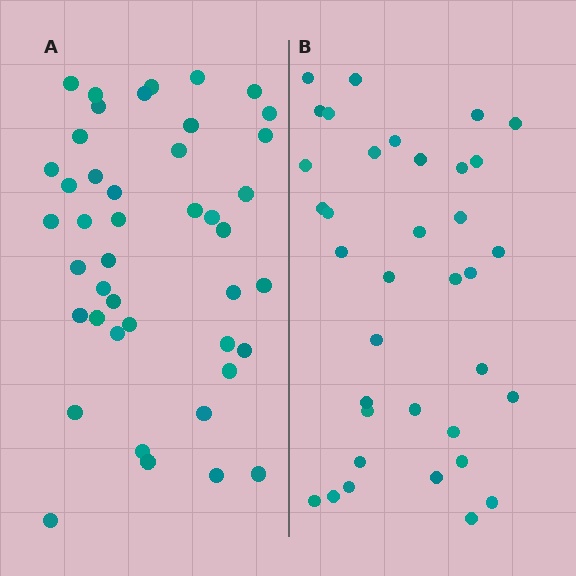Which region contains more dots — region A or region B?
Region A (the left region) has more dots.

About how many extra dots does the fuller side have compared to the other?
Region A has roughly 8 or so more dots than region B.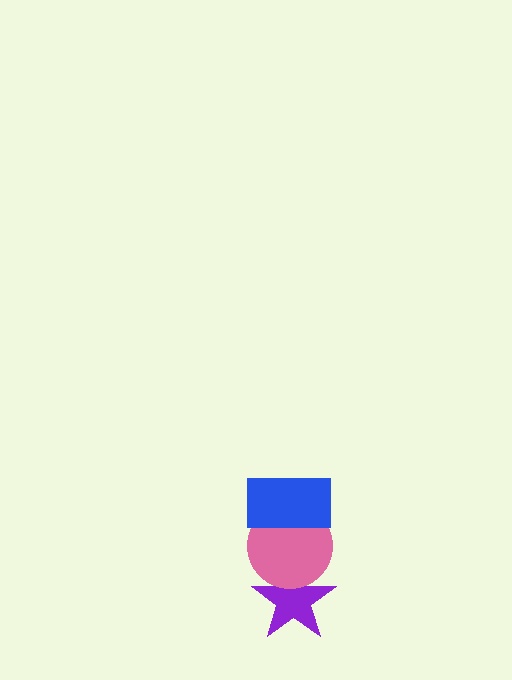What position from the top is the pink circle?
The pink circle is 2nd from the top.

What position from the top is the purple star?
The purple star is 3rd from the top.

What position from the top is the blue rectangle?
The blue rectangle is 1st from the top.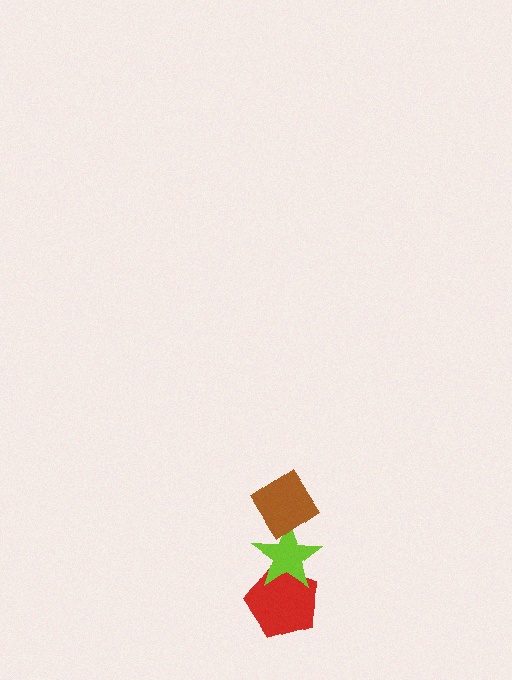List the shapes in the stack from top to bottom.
From top to bottom: the brown diamond, the lime star, the red pentagon.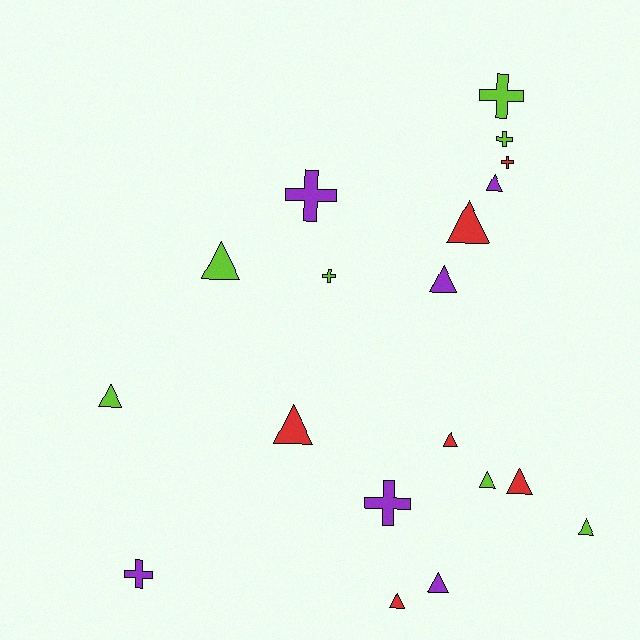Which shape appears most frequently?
Triangle, with 12 objects.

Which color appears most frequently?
Lime, with 7 objects.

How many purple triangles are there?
There are 3 purple triangles.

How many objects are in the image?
There are 19 objects.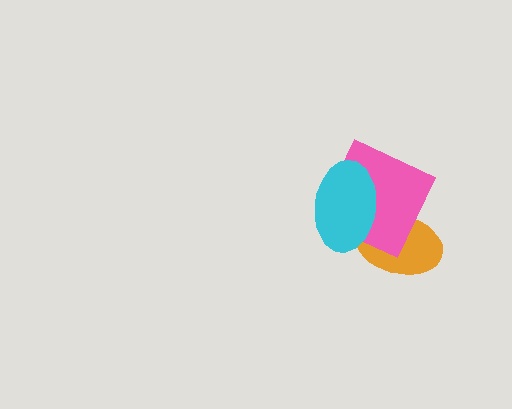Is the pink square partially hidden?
Yes, it is partially covered by another shape.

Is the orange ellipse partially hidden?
Yes, it is partially covered by another shape.